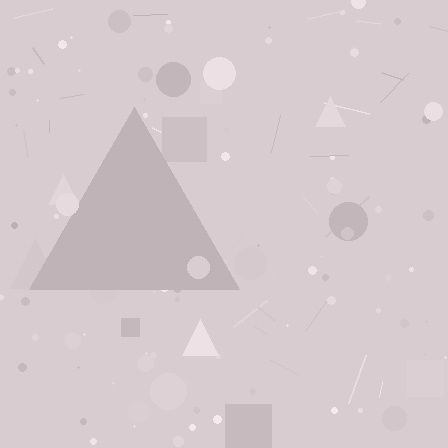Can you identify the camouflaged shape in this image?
The camouflaged shape is a triangle.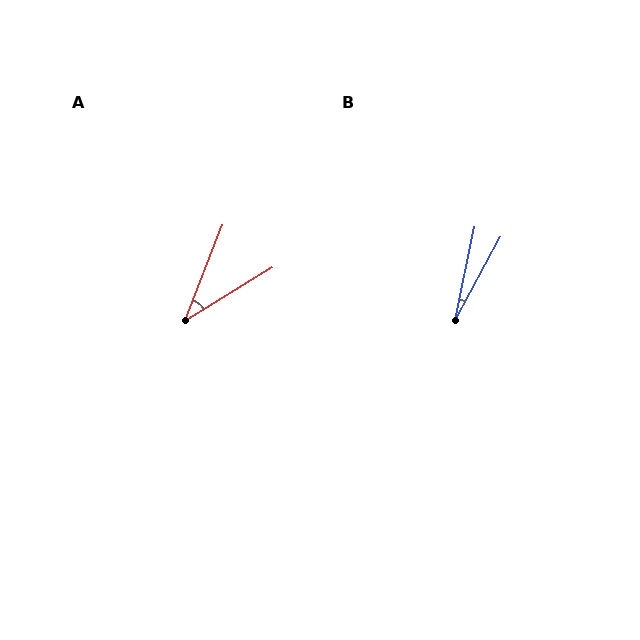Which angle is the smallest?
B, at approximately 17 degrees.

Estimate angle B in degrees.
Approximately 17 degrees.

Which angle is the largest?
A, at approximately 37 degrees.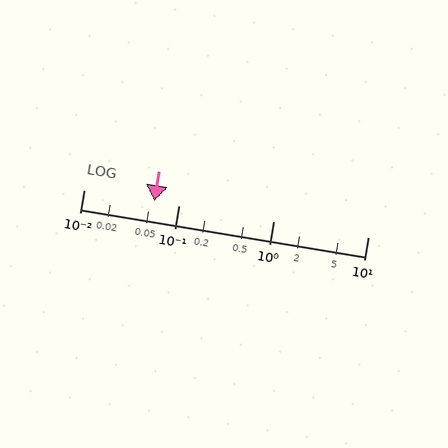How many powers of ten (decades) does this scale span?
The scale spans 3 decades, from 0.01 to 10.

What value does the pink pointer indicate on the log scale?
The pointer indicates approximately 0.055.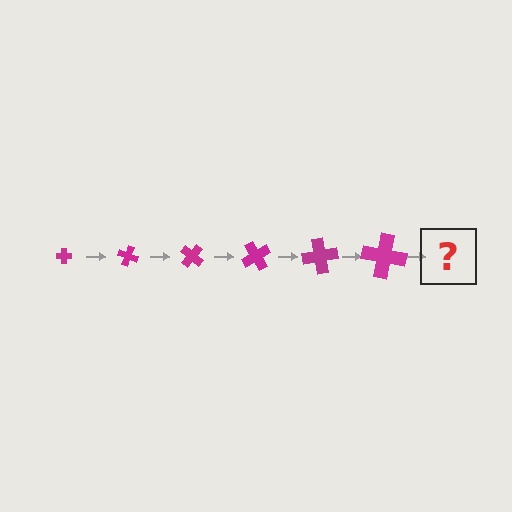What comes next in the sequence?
The next element should be a cross, larger than the previous one and rotated 120 degrees from the start.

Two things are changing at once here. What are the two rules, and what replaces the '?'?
The two rules are that the cross grows larger each step and it rotates 20 degrees each step. The '?' should be a cross, larger than the previous one and rotated 120 degrees from the start.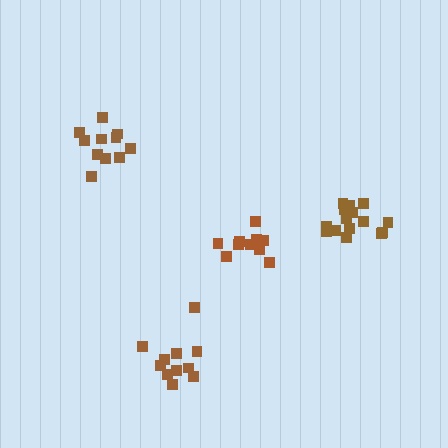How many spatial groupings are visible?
There are 4 spatial groupings.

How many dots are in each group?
Group 1: 10 dots, Group 2: 11 dots, Group 3: 11 dots, Group 4: 15 dots (47 total).